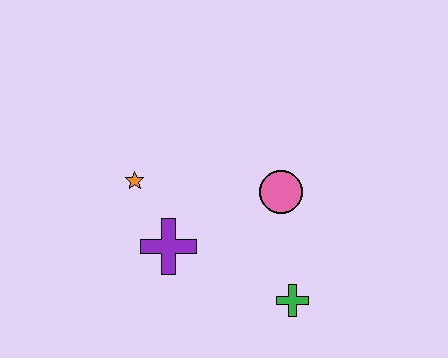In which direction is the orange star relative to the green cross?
The orange star is to the left of the green cross.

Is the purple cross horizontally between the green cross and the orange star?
Yes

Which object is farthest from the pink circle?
The orange star is farthest from the pink circle.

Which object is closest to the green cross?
The pink circle is closest to the green cross.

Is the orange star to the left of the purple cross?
Yes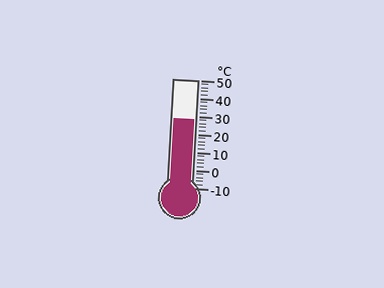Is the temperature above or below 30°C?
The temperature is below 30°C.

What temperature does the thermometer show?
The thermometer shows approximately 28°C.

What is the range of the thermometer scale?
The thermometer scale ranges from -10°C to 50°C.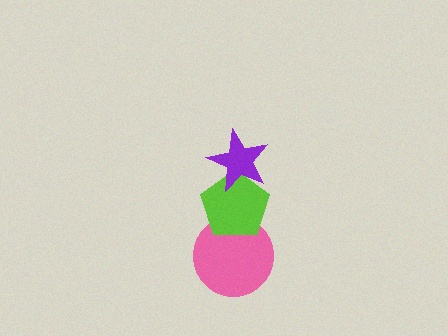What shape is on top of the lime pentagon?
The purple star is on top of the lime pentagon.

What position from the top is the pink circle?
The pink circle is 3rd from the top.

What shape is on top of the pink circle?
The lime pentagon is on top of the pink circle.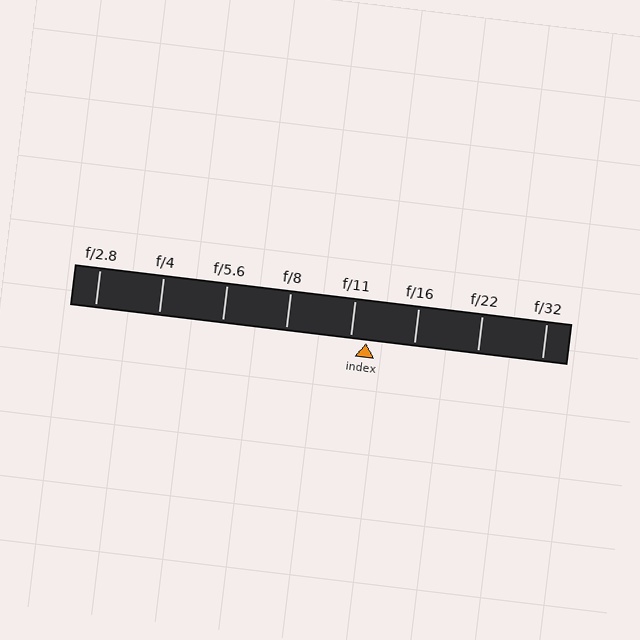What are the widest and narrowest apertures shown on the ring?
The widest aperture shown is f/2.8 and the narrowest is f/32.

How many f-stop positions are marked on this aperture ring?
There are 8 f-stop positions marked.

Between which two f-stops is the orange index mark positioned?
The index mark is between f/11 and f/16.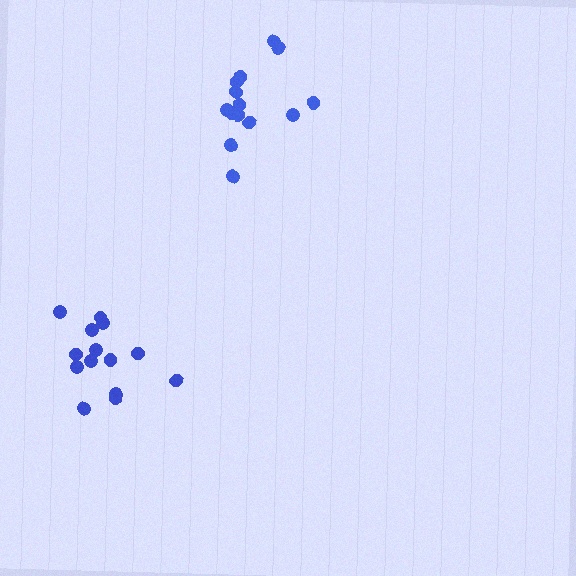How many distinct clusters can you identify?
There are 2 distinct clusters.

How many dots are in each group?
Group 1: 14 dots, Group 2: 14 dots (28 total).